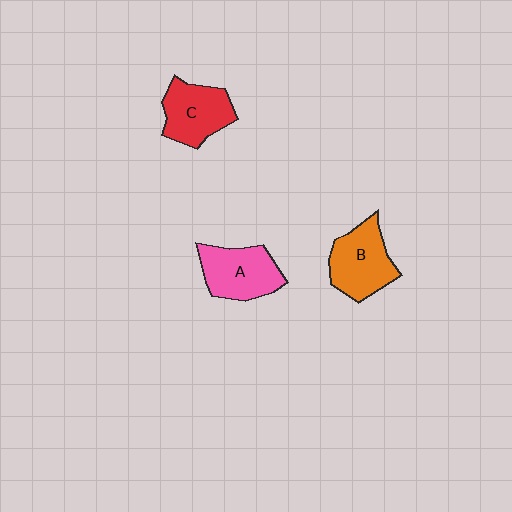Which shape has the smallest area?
Shape C (red).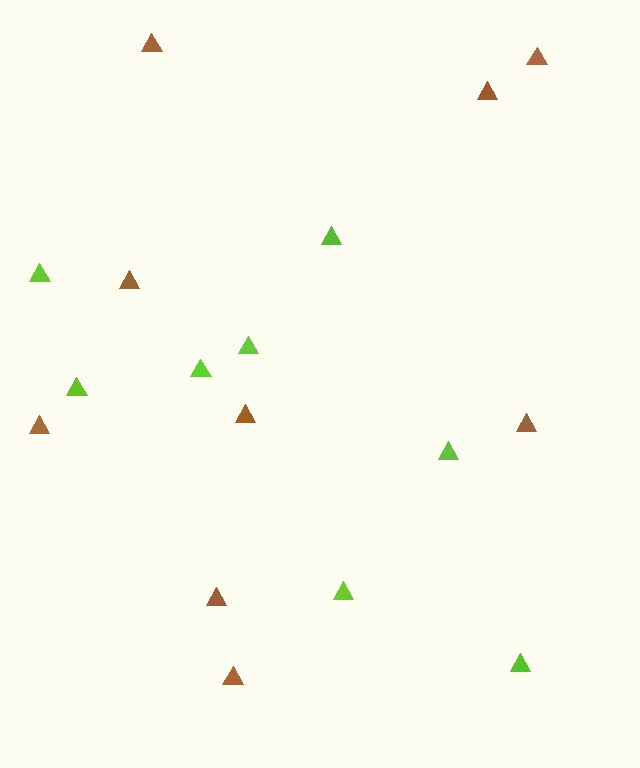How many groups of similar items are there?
There are 2 groups: one group of lime triangles (8) and one group of brown triangles (9).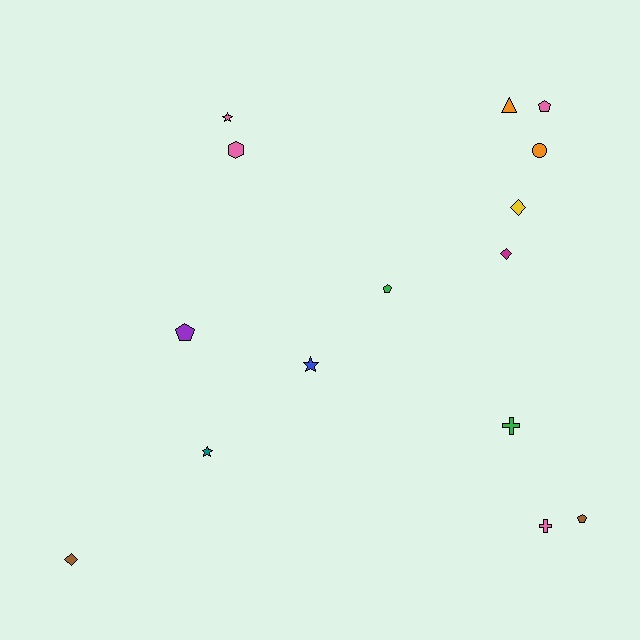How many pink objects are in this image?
There are 4 pink objects.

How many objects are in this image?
There are 15 objects.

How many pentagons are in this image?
There are 4 pentagons.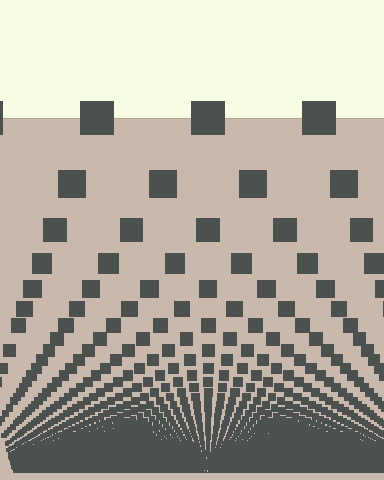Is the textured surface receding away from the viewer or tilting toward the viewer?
The surface appears to tilt toward the viewer. Texture elements get larger and sparser toward the top.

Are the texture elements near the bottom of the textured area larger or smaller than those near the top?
Smaller. The gradient is inverted — elements near the bottom are smaller and denser.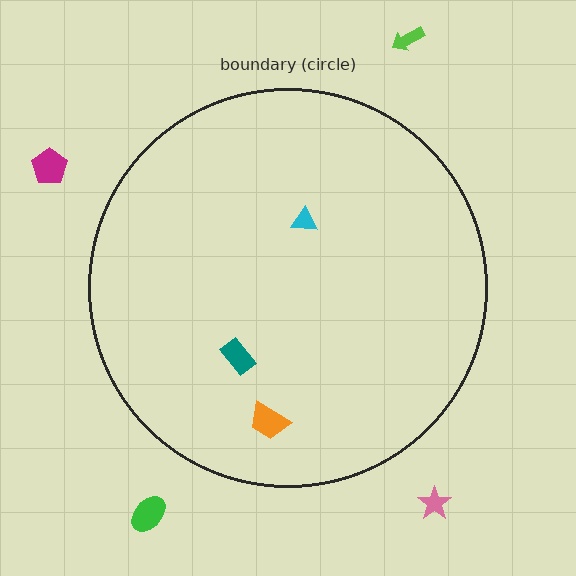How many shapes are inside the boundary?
3 inside, 4 outside.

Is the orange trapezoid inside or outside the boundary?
Inside.